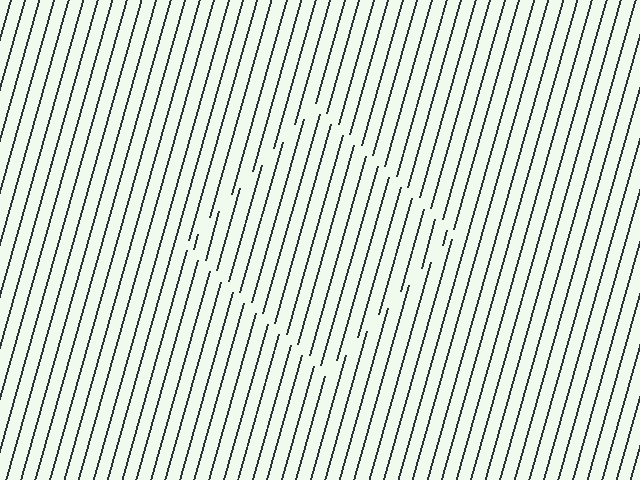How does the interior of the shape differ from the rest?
The interior of the shape contains the same grating, shifted by half a period — the contour is defined by the phase discontinuity where line-ends from the inner and outer gratings abut.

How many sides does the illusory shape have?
4 sides — the line-ends trace a square.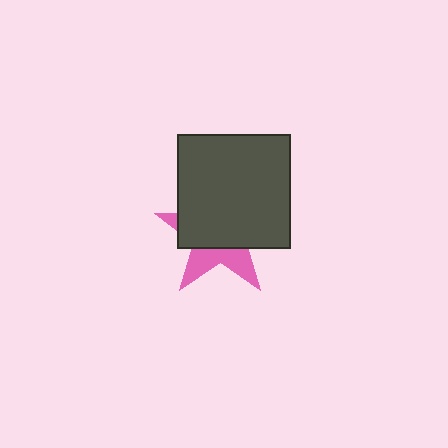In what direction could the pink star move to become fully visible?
The pink star could move down. That would shift it out from behind the dark gray square entirely.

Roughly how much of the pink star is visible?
A small part of it is visible (roughly 34%).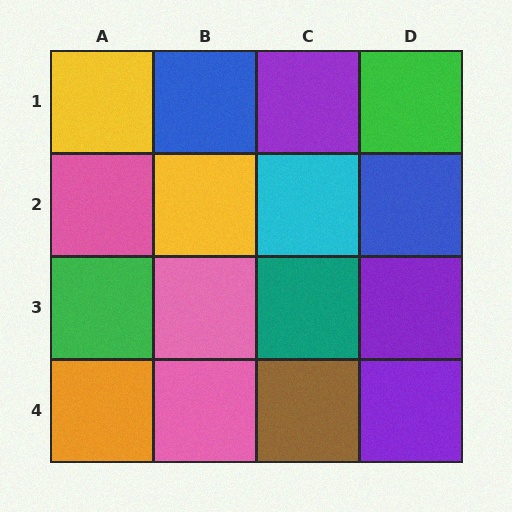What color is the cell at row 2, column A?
Pink.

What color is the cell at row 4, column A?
Orange.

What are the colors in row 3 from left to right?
Green, pink, teal, purple.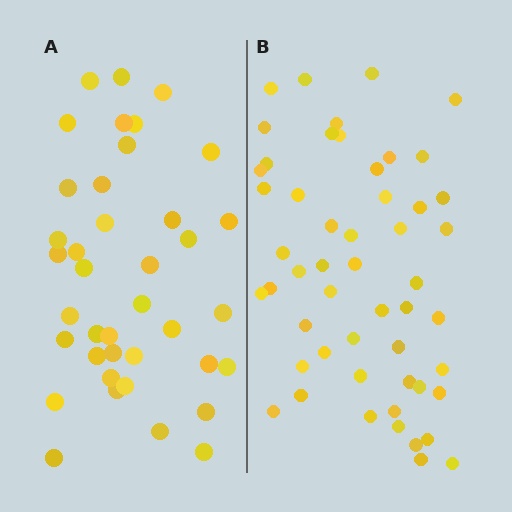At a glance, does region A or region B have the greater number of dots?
Region B (the right region) has more dots.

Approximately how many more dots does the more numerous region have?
Region B has approximately 15 more dots than region A.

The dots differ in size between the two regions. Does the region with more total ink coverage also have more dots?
No. Region A has more total ink coverage because its dots are larger, but region B actually contains more individual dots. Total area can be misleading — the number of items is what matters here.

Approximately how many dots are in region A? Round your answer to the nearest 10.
About 40 dots. (The exact count is 39, which rounds to 40.)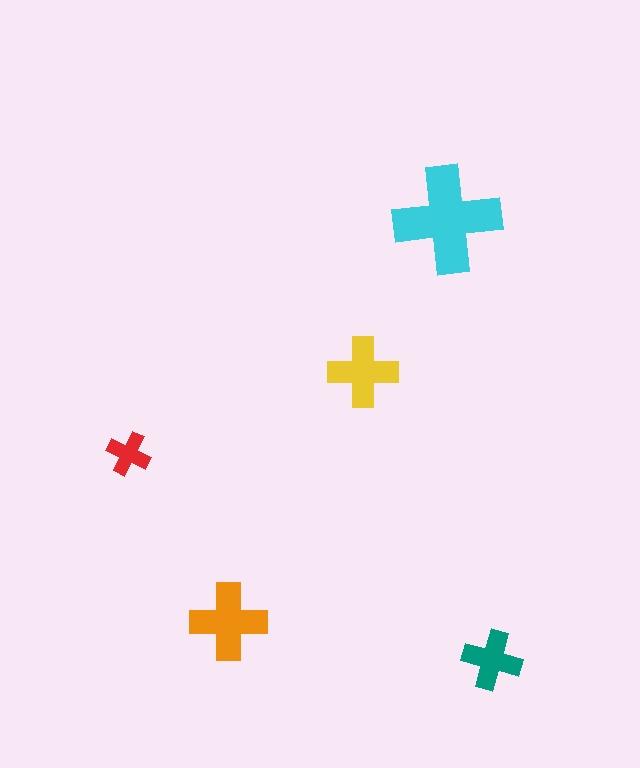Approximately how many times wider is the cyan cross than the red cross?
About 2.5 times wider.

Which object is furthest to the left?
The red cross is leftmost.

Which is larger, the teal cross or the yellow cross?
The yellow one.